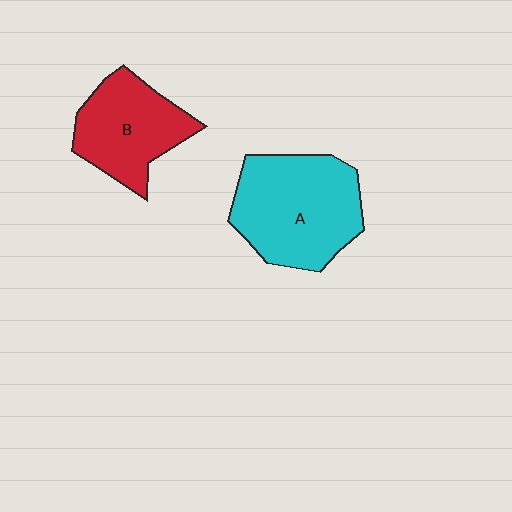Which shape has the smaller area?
Shape B (red).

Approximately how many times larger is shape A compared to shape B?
Approximately 1.3 times.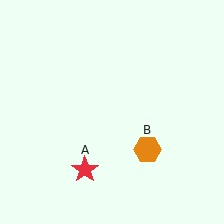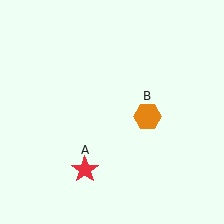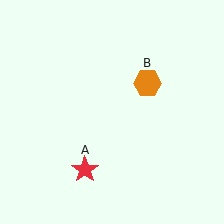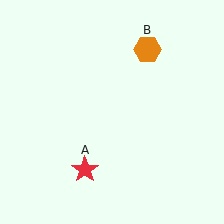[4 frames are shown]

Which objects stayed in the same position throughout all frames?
Red star (object A) remained stationary.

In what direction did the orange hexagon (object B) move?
The orange hexagon (object B) moved up.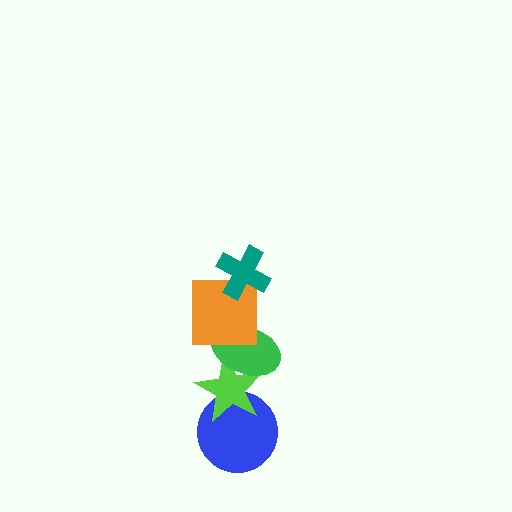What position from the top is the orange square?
The orange square is 2nd from the top.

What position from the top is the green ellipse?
The green ellipse is 3rd from the top.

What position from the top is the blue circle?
The blue circle is 5th from the top.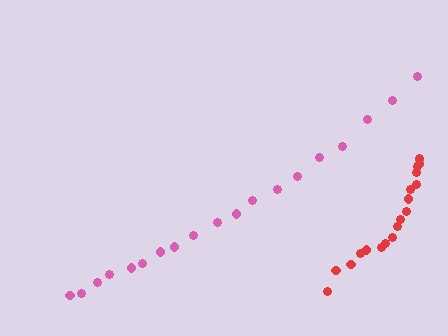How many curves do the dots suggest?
There are 2 distinct paths.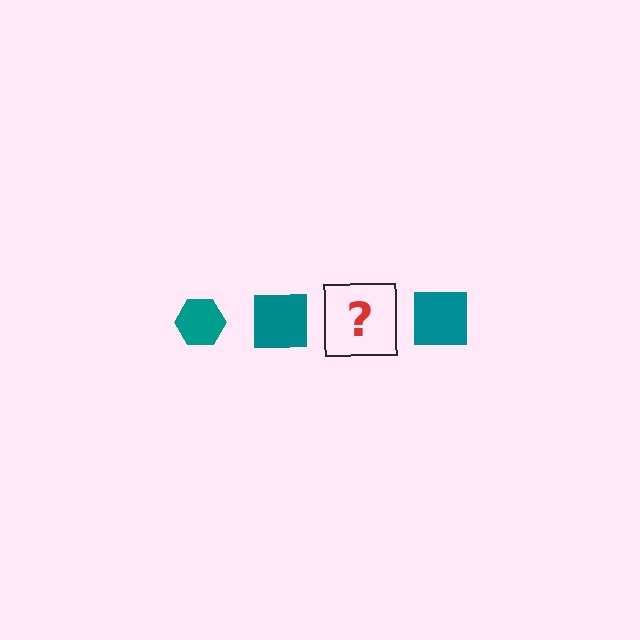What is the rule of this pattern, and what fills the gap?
The rule is that the pattern cycles through hexagon, square shapes in teal. The gap should be filled with a teal hexagon.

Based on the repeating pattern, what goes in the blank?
The blank should be a teal hexagon.